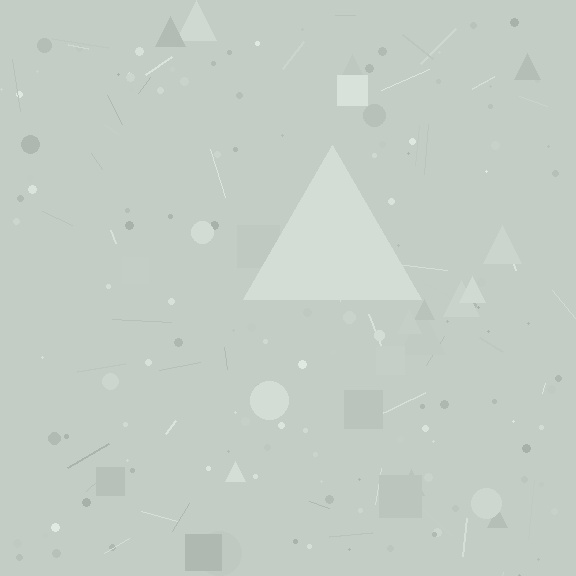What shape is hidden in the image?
A triangle is hidden in the image.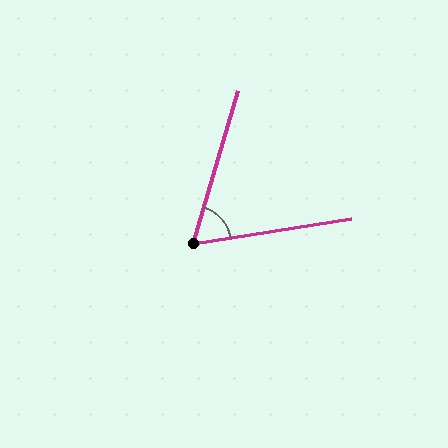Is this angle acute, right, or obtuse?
It is acute.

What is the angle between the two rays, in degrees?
Approximately 64 degrees.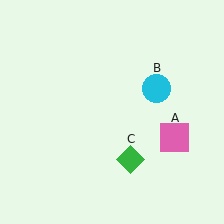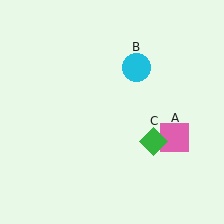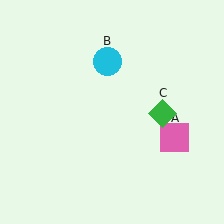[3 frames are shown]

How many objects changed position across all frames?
2 objects changed position: cyan circle (object B), green diamond (object C).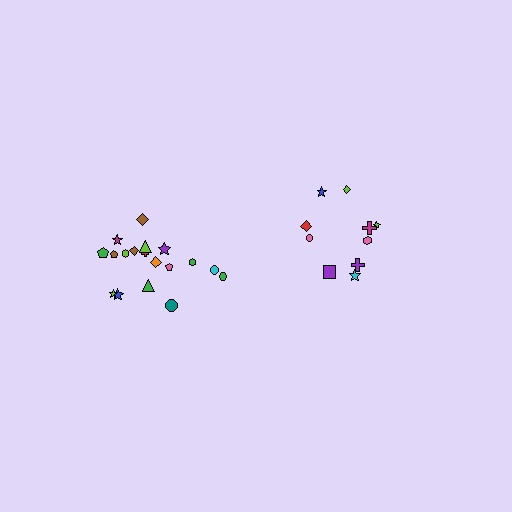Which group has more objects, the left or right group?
The left group.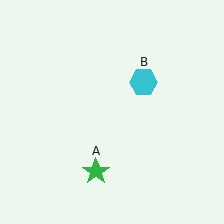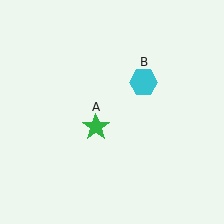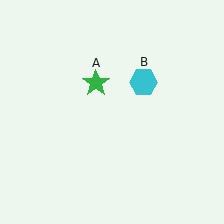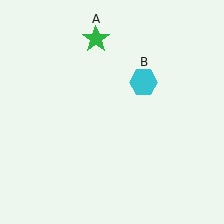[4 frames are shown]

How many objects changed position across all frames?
1 object changed position: green star (object A).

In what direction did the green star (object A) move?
The green star (object A) moved up.